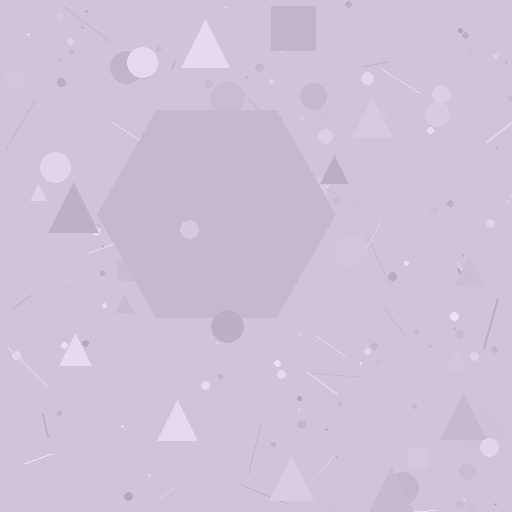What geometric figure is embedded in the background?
A hexagon is embedded in the background.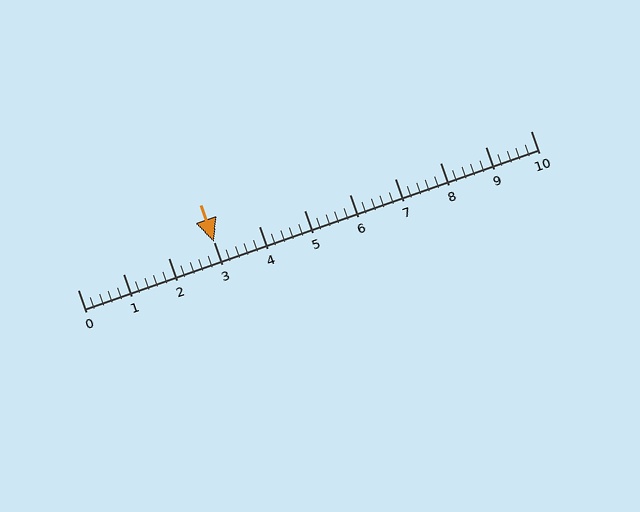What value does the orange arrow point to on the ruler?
The orange arrow points to approximately 3.0.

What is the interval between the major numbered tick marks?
The major tick marks are spaced 1 units apart.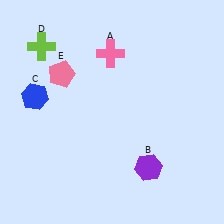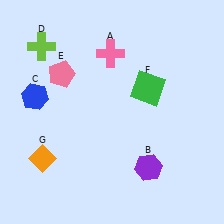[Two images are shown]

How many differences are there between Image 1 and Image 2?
There are 2 differences between the two images.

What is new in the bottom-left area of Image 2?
An orange diamond (G) was added in the bottom-left area of Image 2.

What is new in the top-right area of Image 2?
A green square (F) was added in the top-right area of Image 2.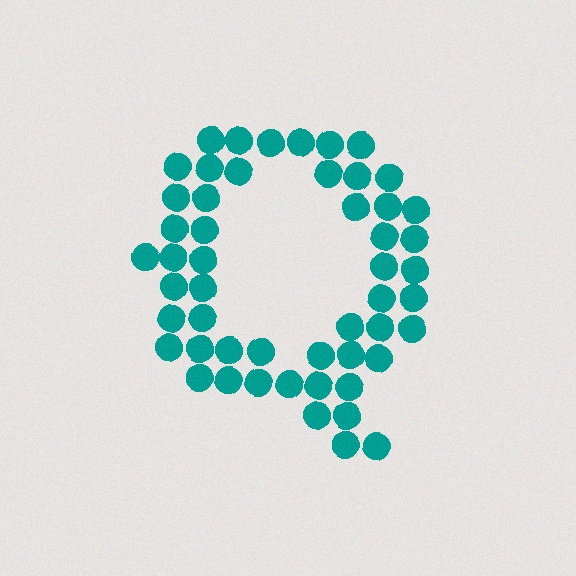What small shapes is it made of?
It is made of small circles.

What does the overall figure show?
The overall figure shows the letter Q.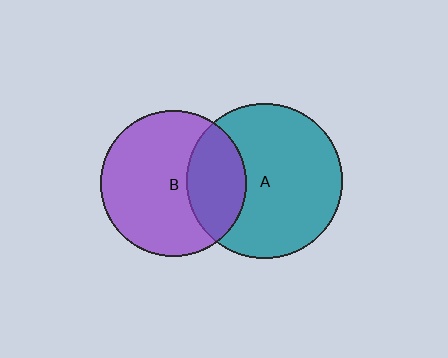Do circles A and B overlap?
Yes.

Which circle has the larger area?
Circle A (teal).